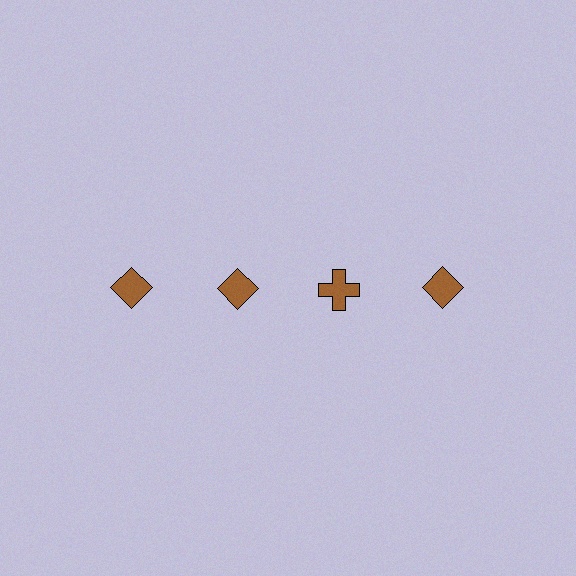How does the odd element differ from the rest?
It has a different shape: cross instead of diamond.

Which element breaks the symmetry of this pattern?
The brown cross in the top row, center column breaks the symmetry. All other shapes are brown diamonds.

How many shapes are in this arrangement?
There are 4 shapes arranged in a grid pattern.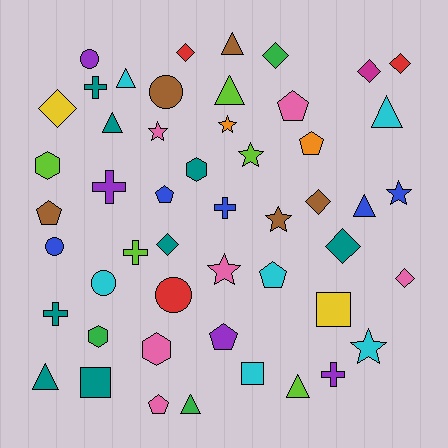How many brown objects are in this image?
There are 5 brown objects.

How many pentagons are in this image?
There are 7 pentagons.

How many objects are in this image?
There are 50 objects.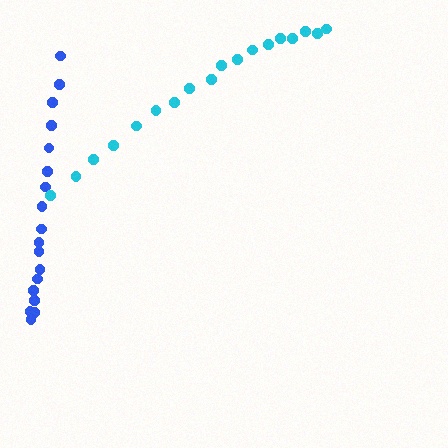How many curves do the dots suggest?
There are 2 distinct paths.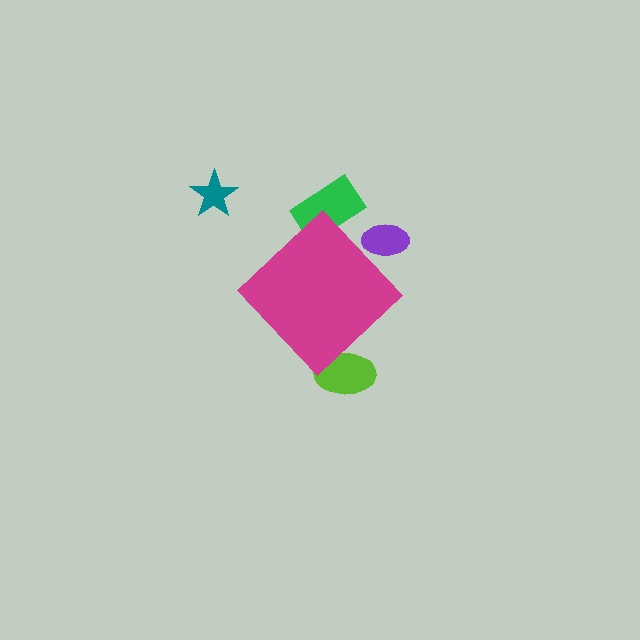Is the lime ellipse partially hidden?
Yes, the lime ellipse is partially hidden behind the magenta diamond.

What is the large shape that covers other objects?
A magenta diamond.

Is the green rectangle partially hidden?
Yes, the green rectangle is partially hidden behind the magenta diamond.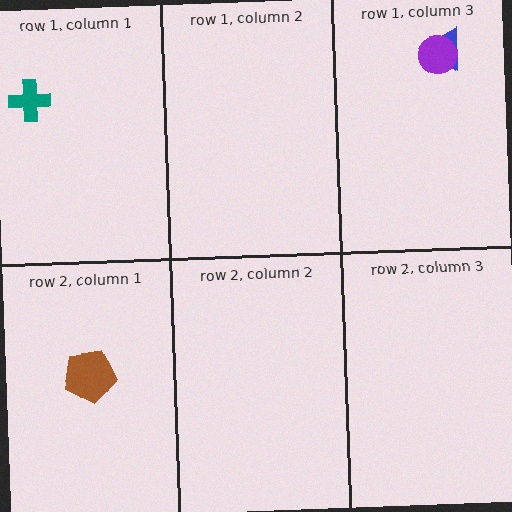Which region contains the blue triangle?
The row 1, column 3 region.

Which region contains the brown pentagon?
The row 2, column 1 region.